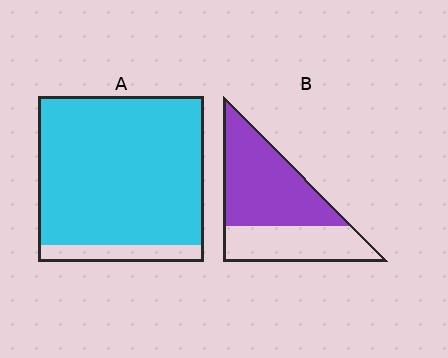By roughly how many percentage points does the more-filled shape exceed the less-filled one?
By roughly 30 percentage points (A over B).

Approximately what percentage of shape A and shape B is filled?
A is approximately 90% and B is approximately 60%.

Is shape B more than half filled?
Yes.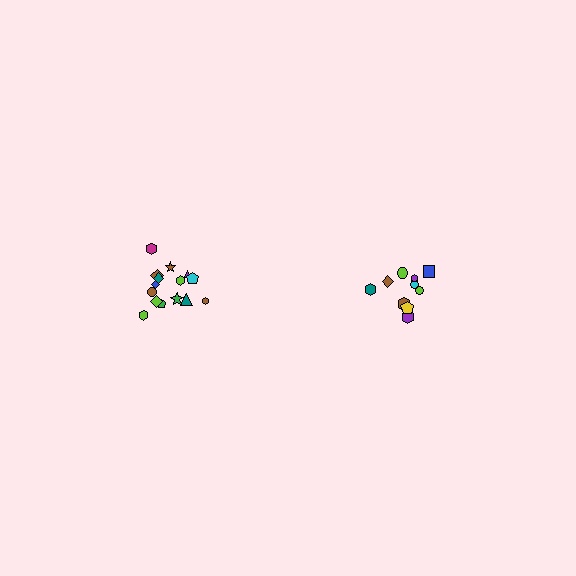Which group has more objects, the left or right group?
The left group.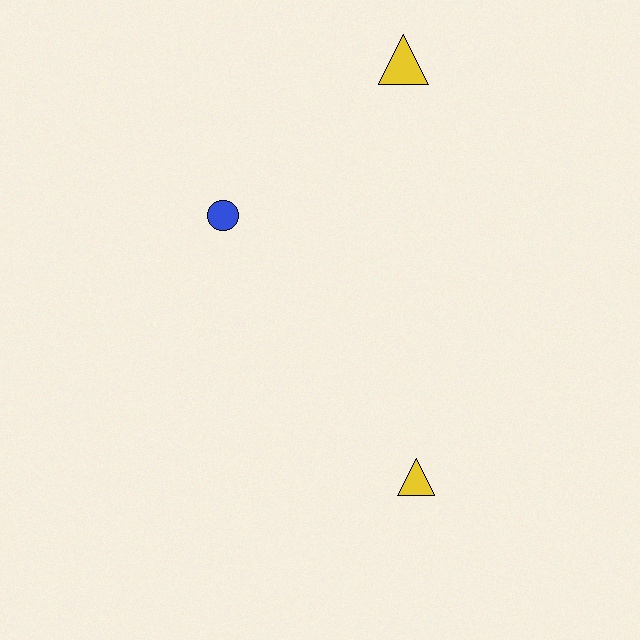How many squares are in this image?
There are no squares.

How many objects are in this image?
There are 3 objects.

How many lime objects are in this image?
There are no lime objects.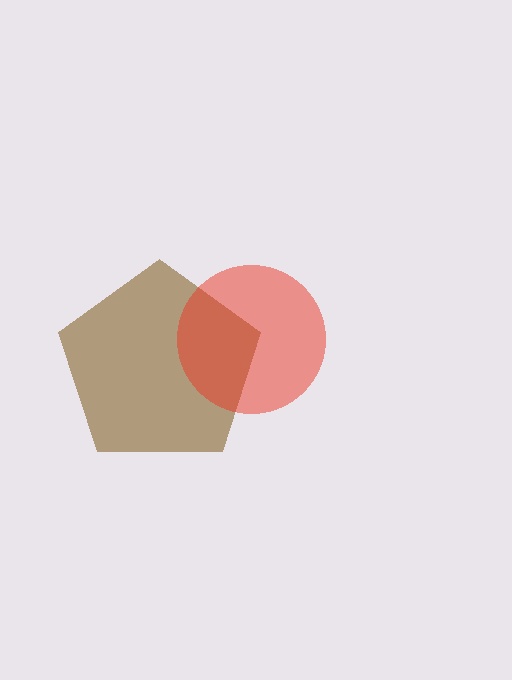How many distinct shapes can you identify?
There are 2 distinct shapes: a brown pentagon, a red circle.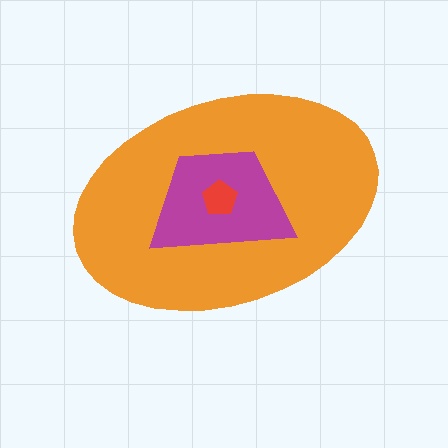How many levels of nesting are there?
3.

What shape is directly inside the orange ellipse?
The magenta trapezoid.